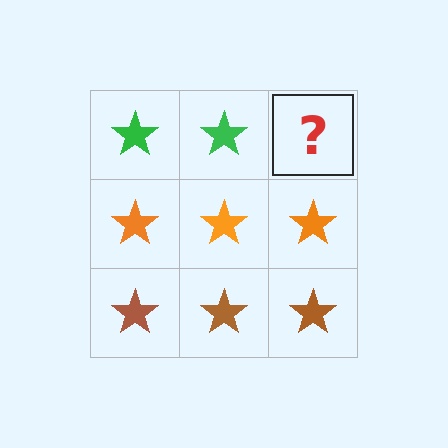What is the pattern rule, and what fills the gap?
The rule is that each row has a consistent color. The gap should be filled with a green star.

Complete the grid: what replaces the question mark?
The question mark should be replaced with a green star.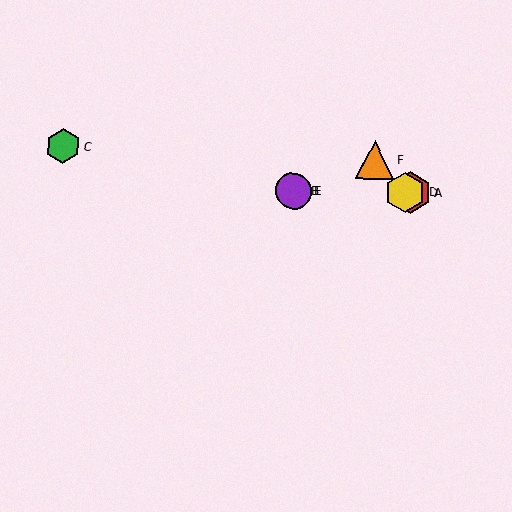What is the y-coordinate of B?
Object B is at y≈191.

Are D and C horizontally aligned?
No, D is at y≈193 and C is at y≈146.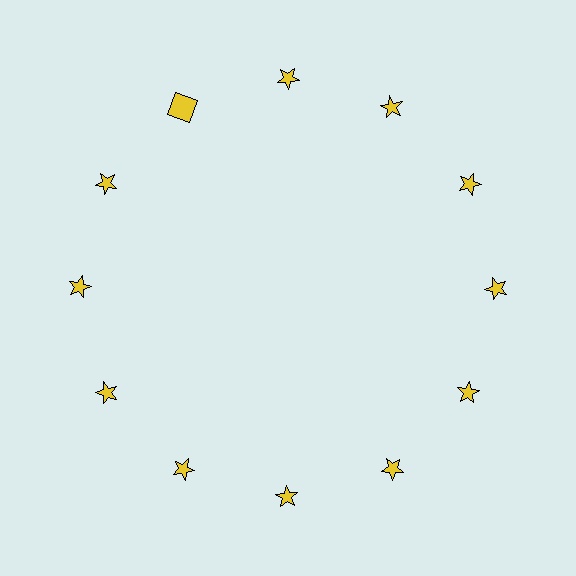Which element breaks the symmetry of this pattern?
The yellow square at roughly the 11 o'clock position breaks the symmetry. All other shapes are yellow stars.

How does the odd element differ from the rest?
It has a different shape: square instead of star.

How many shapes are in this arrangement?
There are 12 shapes arranged in a ring pattern.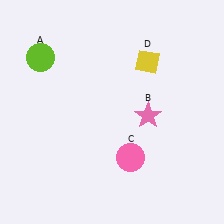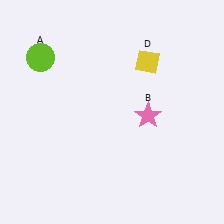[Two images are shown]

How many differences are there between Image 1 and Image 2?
There is 1 difference between the two images.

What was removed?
The pink circle (C) was removed in Image 2.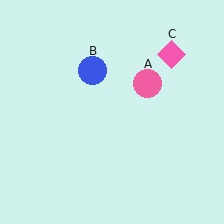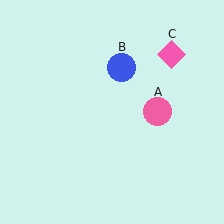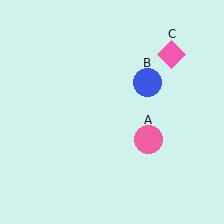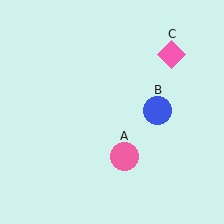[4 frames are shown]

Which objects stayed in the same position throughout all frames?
Pink diamond (object C) remained stationary.